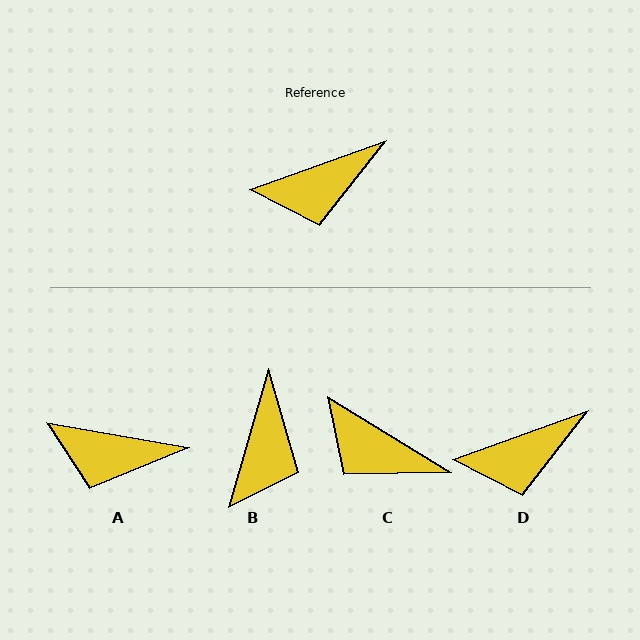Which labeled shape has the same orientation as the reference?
D.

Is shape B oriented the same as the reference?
No, it is off by about 54 degrees.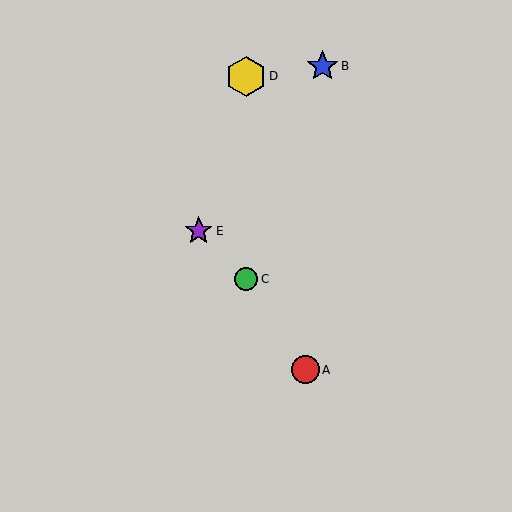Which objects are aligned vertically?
Objects C, D are aligned vertically.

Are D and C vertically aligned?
Yes, both are at x≈246.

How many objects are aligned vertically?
2 objects (C, D) are aligned vertically.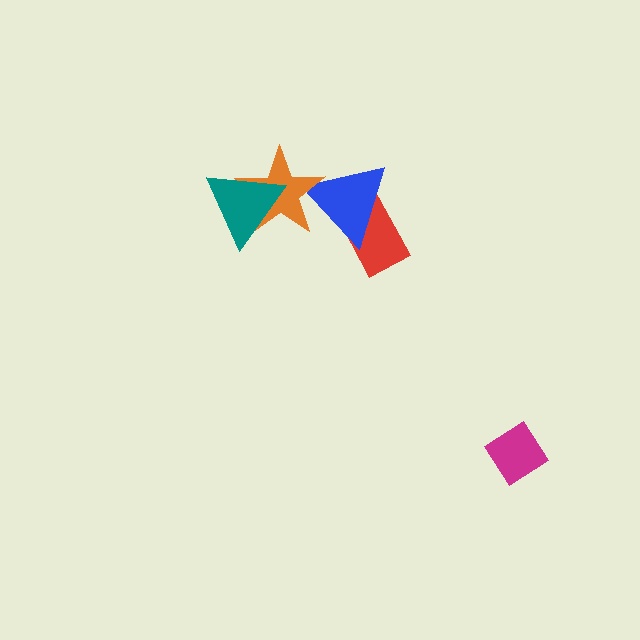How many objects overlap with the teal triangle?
1 object overlaps with the teal triangle.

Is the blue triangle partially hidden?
Yes, it is partially covered by another shape.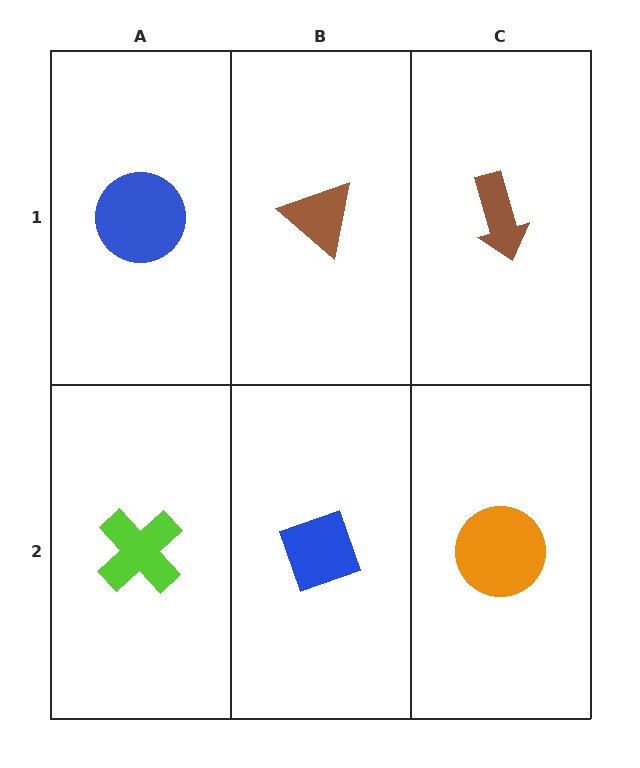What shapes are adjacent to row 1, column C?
An orange circle (row 2, column C), a brown triangle (row 1, column B).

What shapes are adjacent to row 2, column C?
A brown arrow (row 1, column C), a blue diamond (row 2, column B).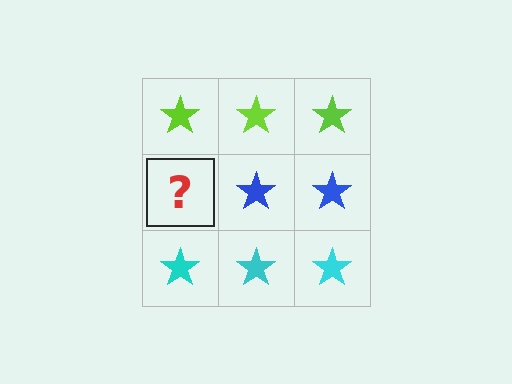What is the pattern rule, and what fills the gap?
The rule is that each row has a consistent color. The gap should be filled with a blue star.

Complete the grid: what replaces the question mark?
The question mark should be replaced with a blue star.